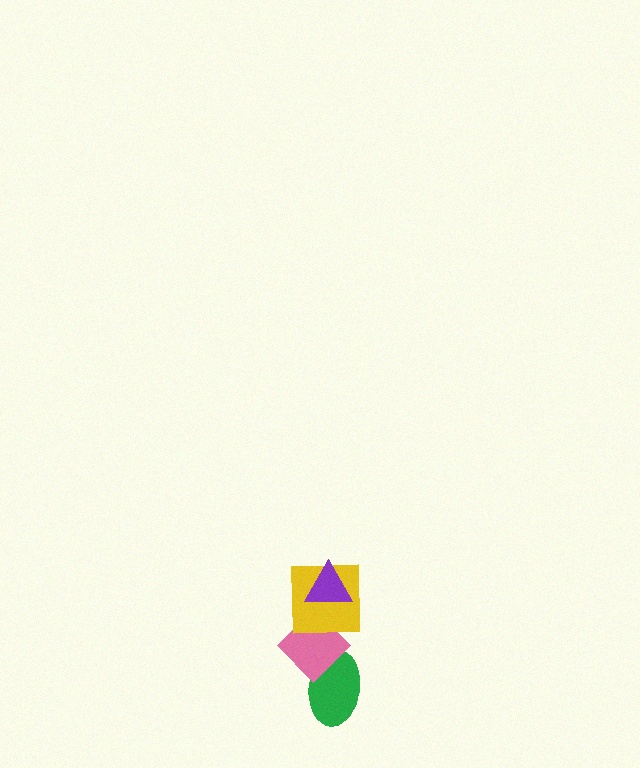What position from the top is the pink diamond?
The pink diamond is 3rd from the top.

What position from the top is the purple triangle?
The purple triangle is 1st from the top.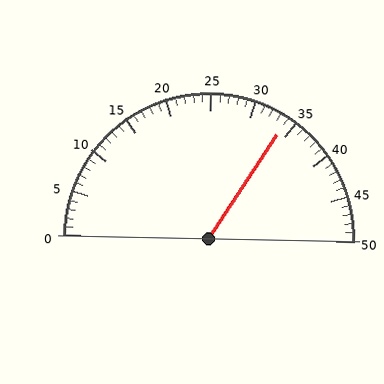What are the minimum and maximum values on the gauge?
The gauge ranges from 0 to 50.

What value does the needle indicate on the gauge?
The needle indicates approximately 34.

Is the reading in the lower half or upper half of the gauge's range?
The reading is in the upper half of the range (0 to 50).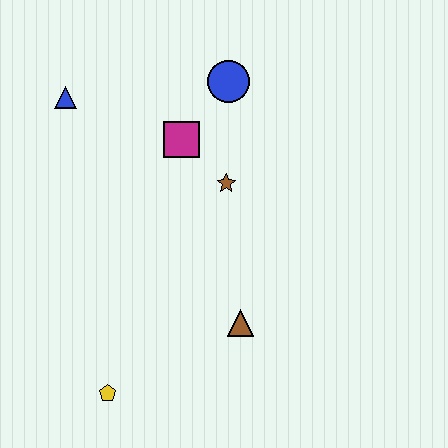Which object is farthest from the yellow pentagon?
The blue circle is farthest from the yellow pentagon.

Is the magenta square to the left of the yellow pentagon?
No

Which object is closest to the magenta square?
The brown star is closest to the magenta square.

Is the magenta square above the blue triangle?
No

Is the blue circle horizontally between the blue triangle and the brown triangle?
Yes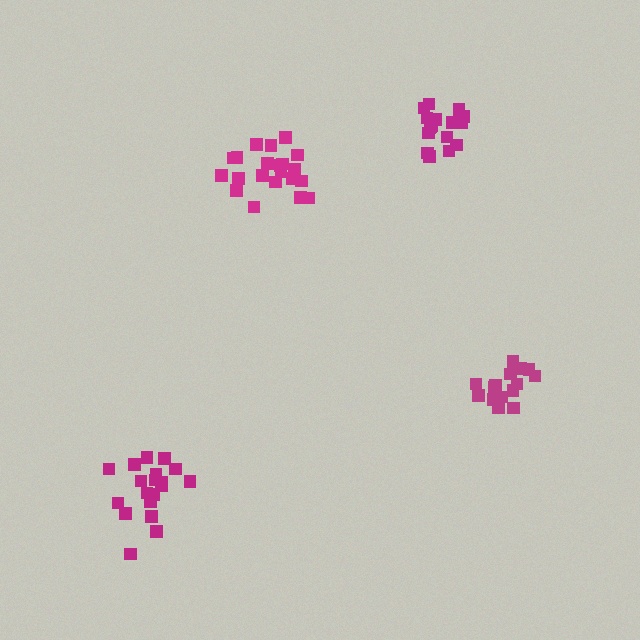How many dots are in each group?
Group 1: 18 dots, Group 2: 21 dots, Group 3: 19 dots, Group 4: 16 dots (74 total).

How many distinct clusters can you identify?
There are 4 distinct clusters.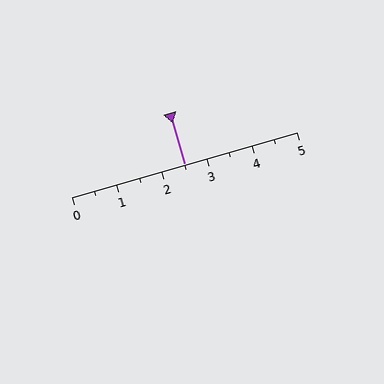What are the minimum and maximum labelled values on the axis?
The axis runs from 0 to 5.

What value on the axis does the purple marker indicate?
The marker indicates approximately 2.5.